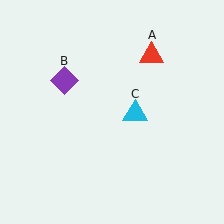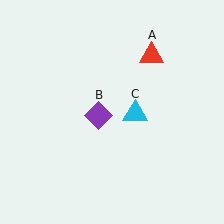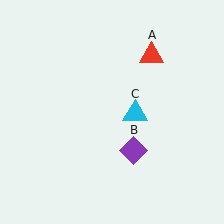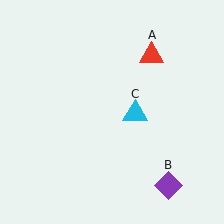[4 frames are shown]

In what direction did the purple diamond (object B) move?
The purple diamond (object B) moved down and to the right.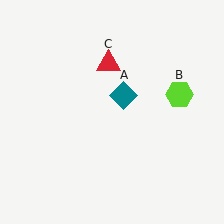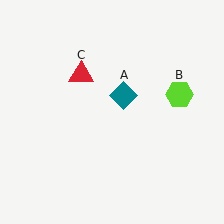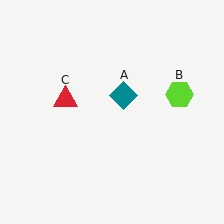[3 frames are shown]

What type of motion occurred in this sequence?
The red triangle (object C) rotated counterclockwise around the center of the scene.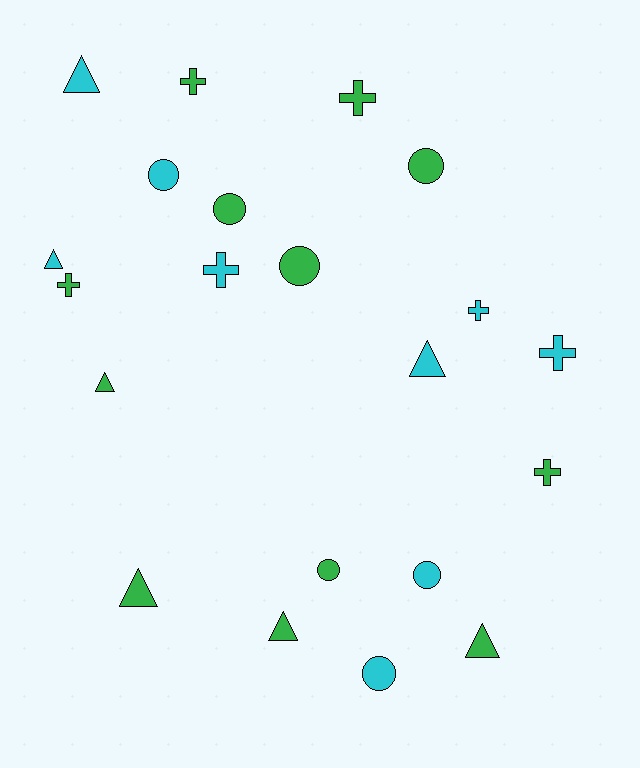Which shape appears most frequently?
Circle, with 7 objects.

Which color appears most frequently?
Green, with 12 objects.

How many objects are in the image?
There are 21 objects.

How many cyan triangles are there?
There are 3 cyan triangles.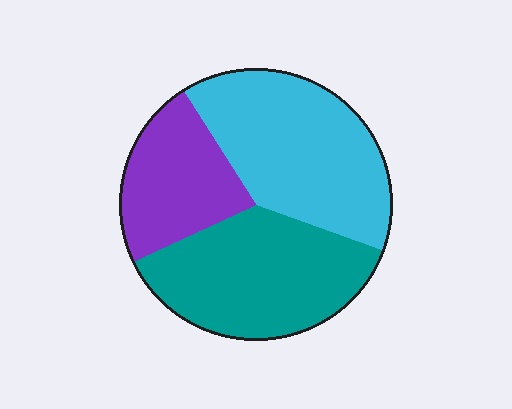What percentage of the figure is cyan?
Cyan takes up about two fifths (2/5) of the figure.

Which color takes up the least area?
Purple, at roughly 25%.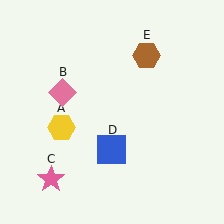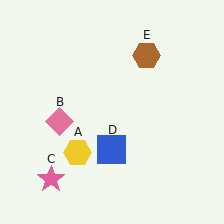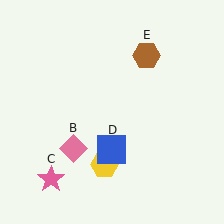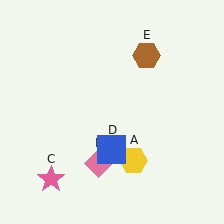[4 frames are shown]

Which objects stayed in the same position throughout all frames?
Pink star (object C) and blue square (object D) and brown hexagon (object E) remained stationary.